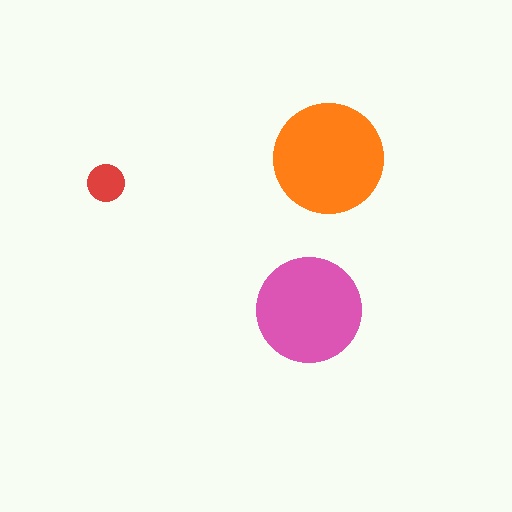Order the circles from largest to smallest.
the orange one, the pink one, the red one.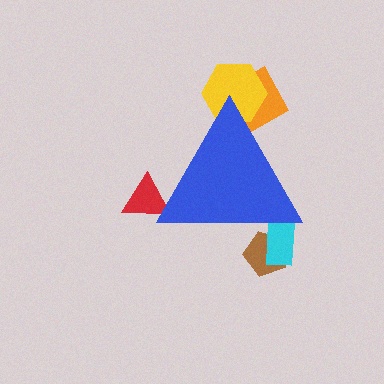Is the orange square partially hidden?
Yes, the orange square is partially hidden behind the blue triangle.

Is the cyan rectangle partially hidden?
Yes, the cyan rectangle is partially hidden behind the blue triangle.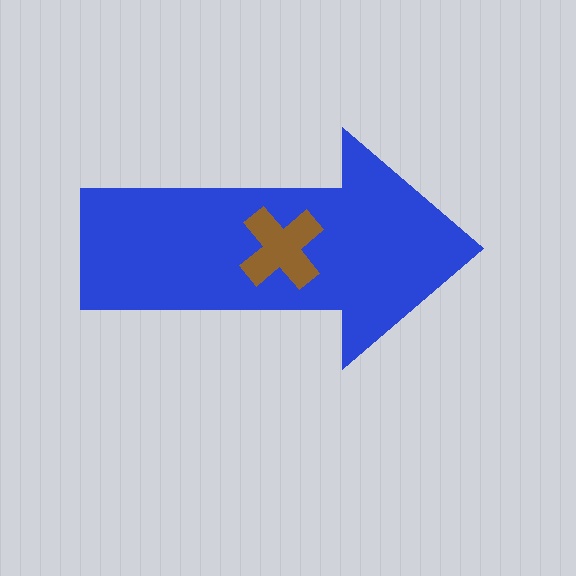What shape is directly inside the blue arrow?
The brown cross.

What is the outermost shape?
The blue arrow.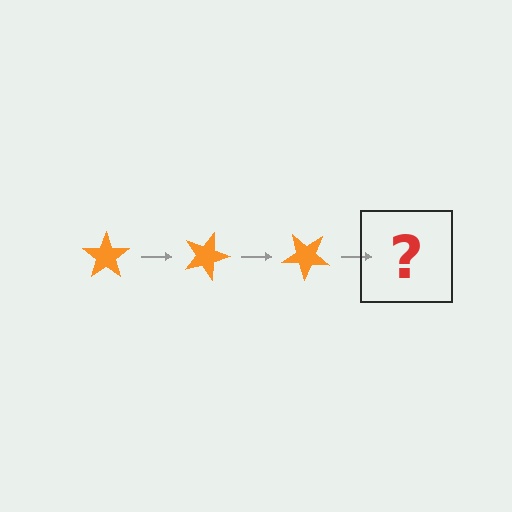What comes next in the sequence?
The next element should be an orange star rotated 60 degrees.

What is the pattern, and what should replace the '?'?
The pattern is that the star rotates 20 degrees each step. The '?' should be an orange star rotated 60 degrees.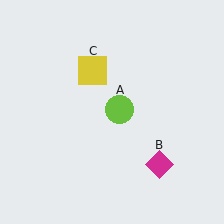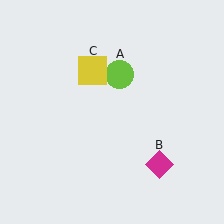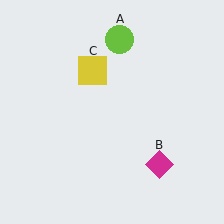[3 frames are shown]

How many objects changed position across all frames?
1 object changed position: lime circle (object A).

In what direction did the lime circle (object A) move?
The lime circle (object A) moved up.